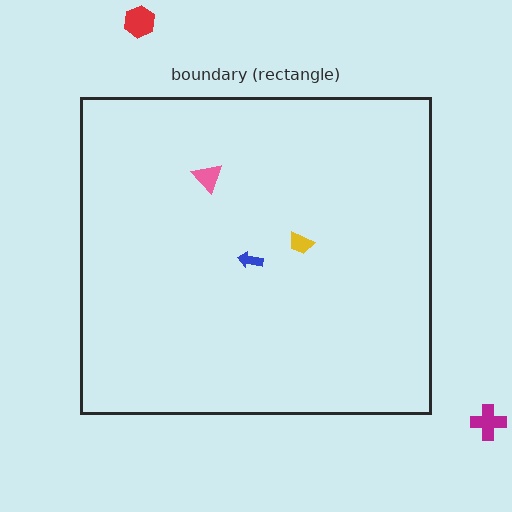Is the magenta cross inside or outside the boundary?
Outside.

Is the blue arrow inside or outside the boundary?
Inside.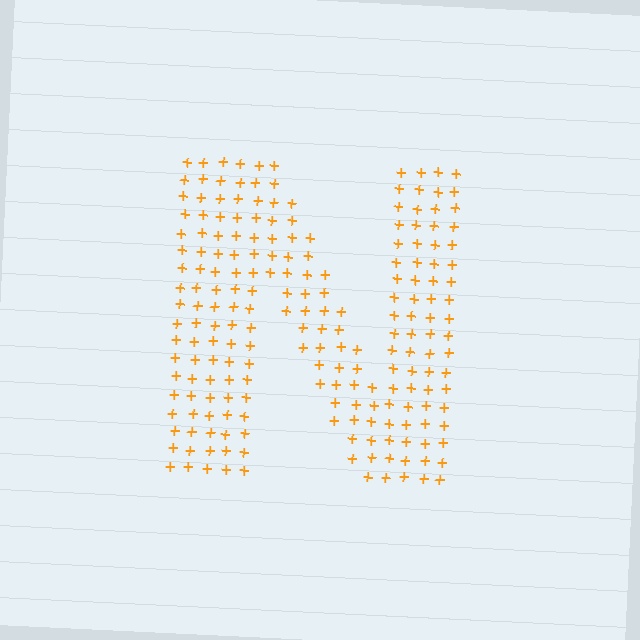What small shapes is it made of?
It is made of small plus signs.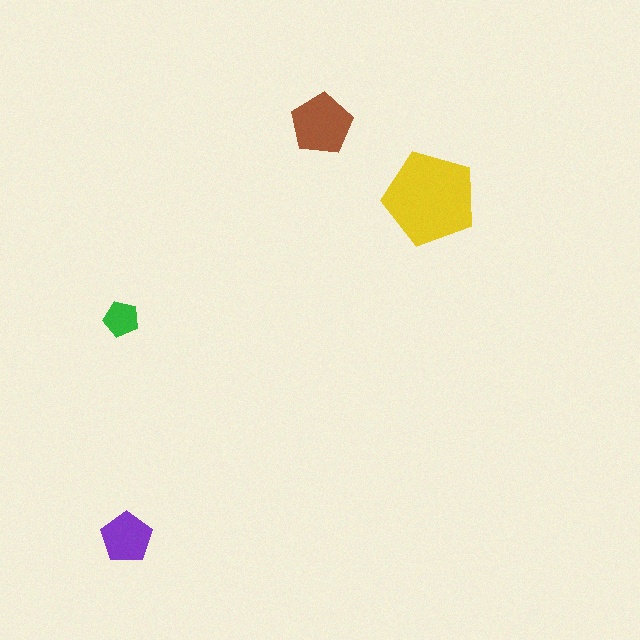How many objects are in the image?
There are 4 objects in the image.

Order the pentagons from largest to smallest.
the yellow one, the brown one, the purple one, the green one.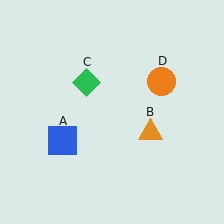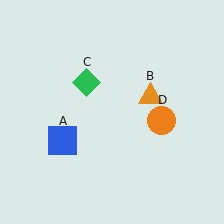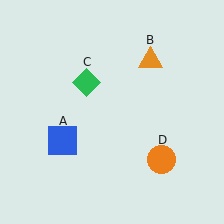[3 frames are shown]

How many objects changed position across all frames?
2 objects changed position: orange triangle (object B), orange circle (object D).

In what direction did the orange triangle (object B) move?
The orange triangle (object B) moved up.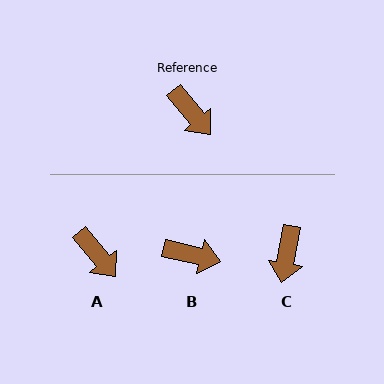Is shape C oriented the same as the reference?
No, it is off by about 49 degrees.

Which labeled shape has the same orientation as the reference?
A.